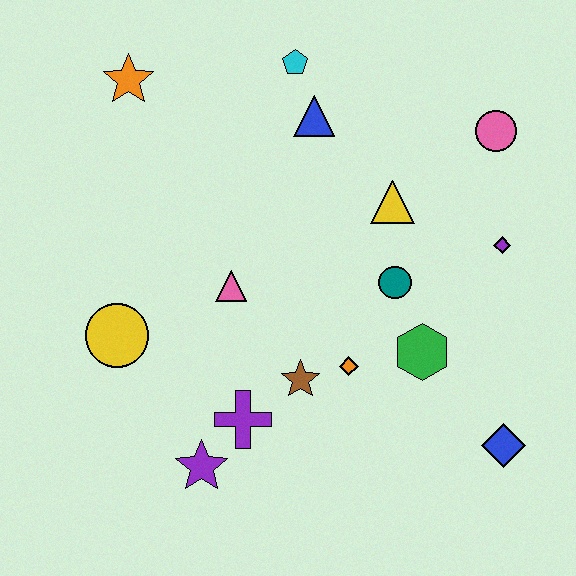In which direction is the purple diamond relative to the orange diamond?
The purple diamond is to the right of the orange diamond.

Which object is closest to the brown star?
The orange diamond is closest to the brown star.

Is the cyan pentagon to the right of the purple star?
Yes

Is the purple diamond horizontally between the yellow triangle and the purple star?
No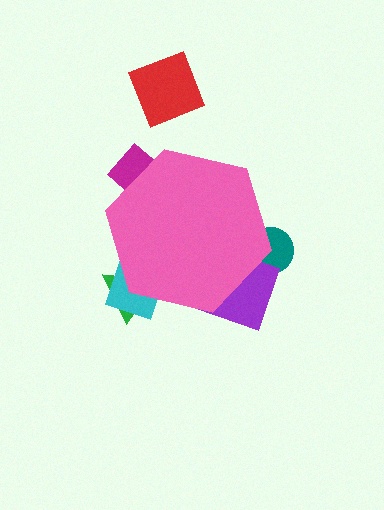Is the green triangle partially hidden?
Yes, the green triangle is partially hidden behind the pink hexagon.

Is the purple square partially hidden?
Yes, the purple square is partially hidden behind the pink hexagon.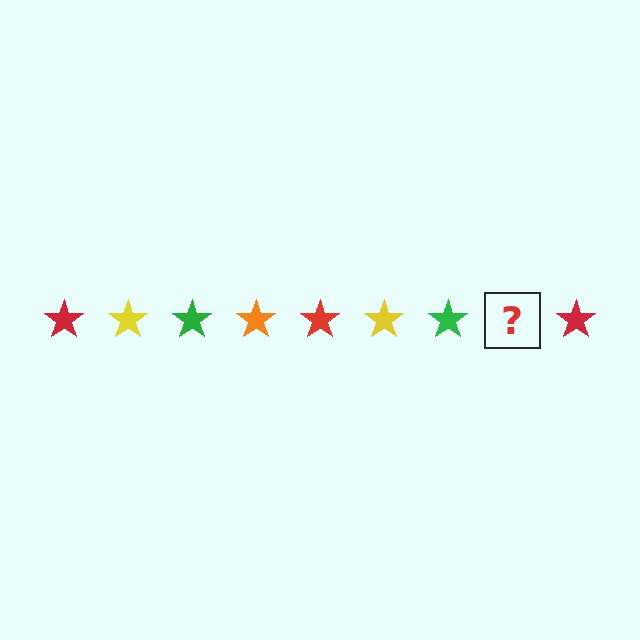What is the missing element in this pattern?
The missing element is an orange star.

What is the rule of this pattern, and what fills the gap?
The rule is that the pattern cycles through red, yellow, green, orange stars. The gap should be filled with an orange star.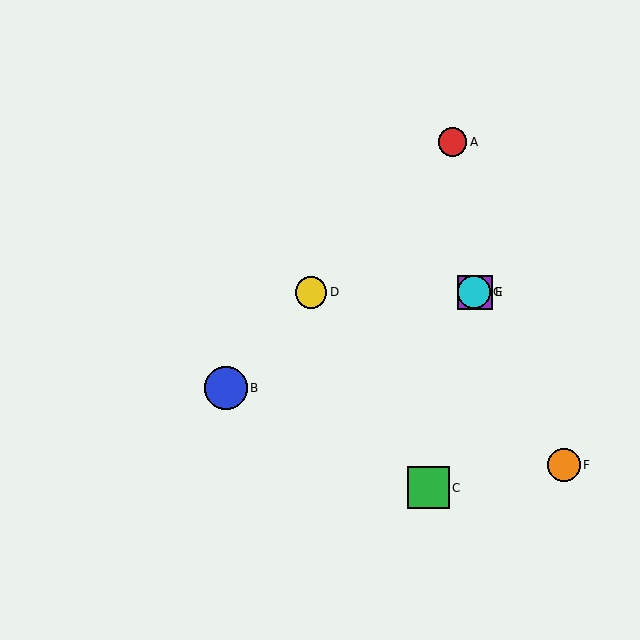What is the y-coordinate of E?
Object E is at y≈292.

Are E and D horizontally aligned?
Yes, both are at y≈292.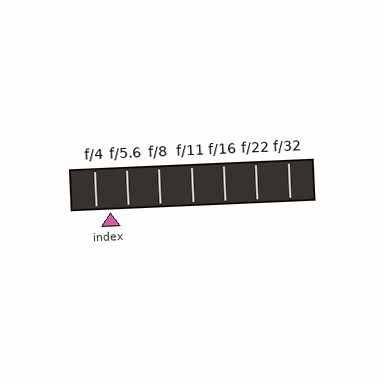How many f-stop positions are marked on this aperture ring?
There are 7 f-stop positions marked.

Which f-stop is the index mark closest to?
The index mark is closest to f/4.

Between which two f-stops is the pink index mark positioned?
The index mark is between f/4 and f/5.6.